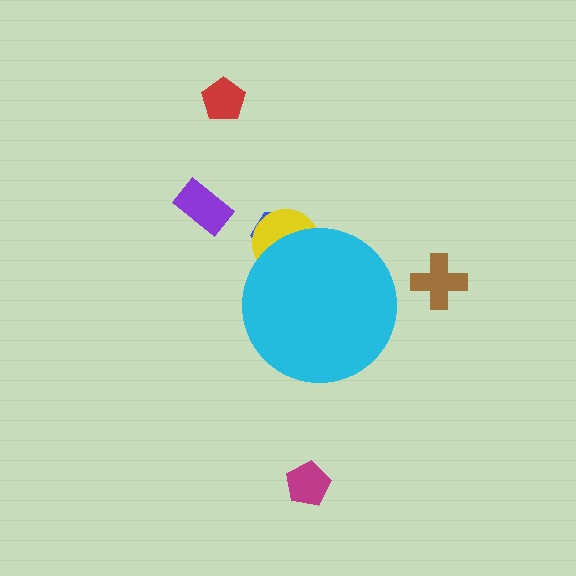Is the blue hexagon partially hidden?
Yes, the blue hexagon is partially hidden behind the cyan circle.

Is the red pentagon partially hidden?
No, the red pentagon is fully visible.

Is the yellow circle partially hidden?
Yes, the yellow circle is partially hidden behind the cyan circle.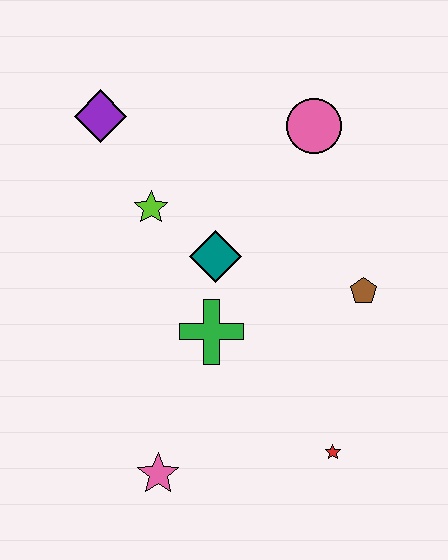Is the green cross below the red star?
No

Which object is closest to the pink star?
The green cross is closest to the pink star.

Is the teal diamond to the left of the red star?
Yes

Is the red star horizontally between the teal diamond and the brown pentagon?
Yes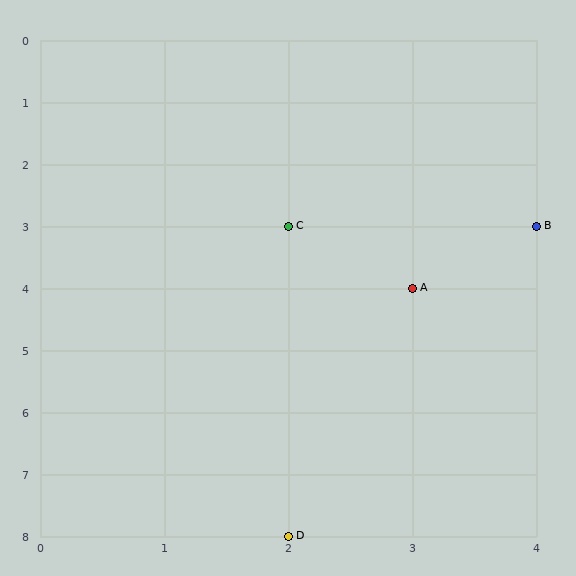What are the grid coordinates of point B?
Point B is at grid coordinates (4, 3).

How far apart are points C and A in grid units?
Points C and A are 1 column and 1 row apart (about 1.4 grid units diagonally).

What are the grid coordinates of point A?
Point A is at grid coordinates (3, 4).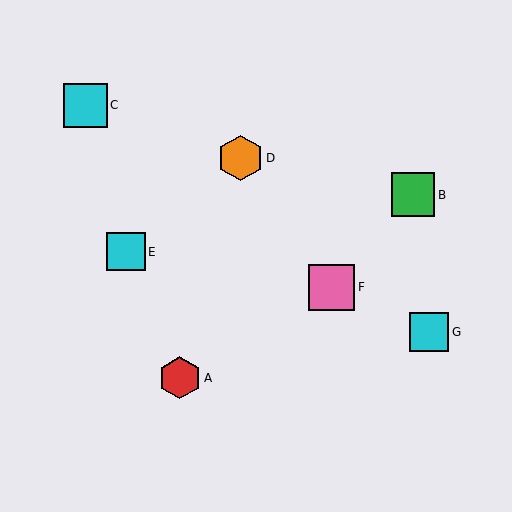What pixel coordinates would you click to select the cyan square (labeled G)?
Click at (429, 332) to select the cyan square G.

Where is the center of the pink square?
The center of the pink square is at (332, 287).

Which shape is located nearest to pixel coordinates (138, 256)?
The cyan square (labeled E) at (126, 252) is nearest to that location.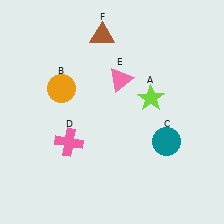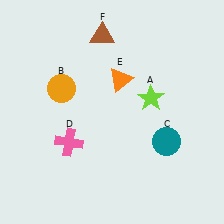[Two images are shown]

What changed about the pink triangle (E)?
In Image 1, E is pink. In Image 2, it changed to orange.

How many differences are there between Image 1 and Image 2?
There is 1 difference between the two images.